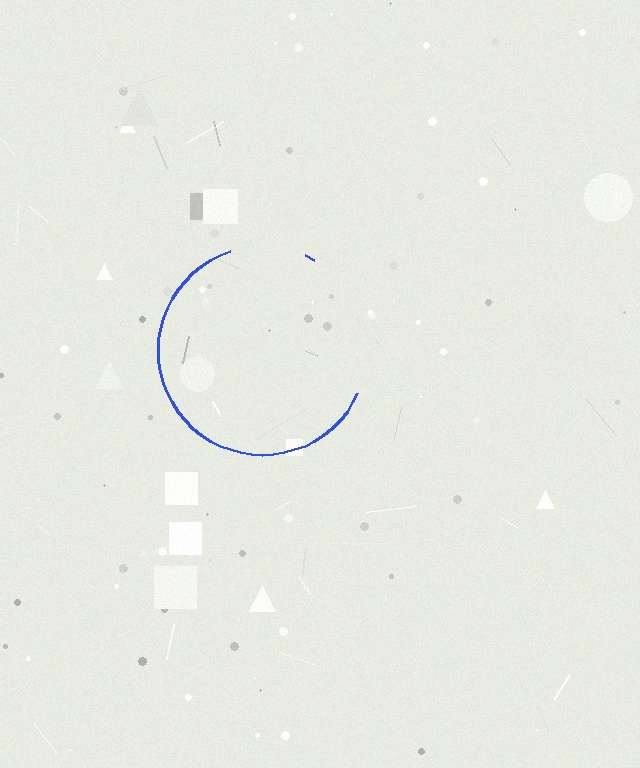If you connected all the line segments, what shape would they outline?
They would outline a circle.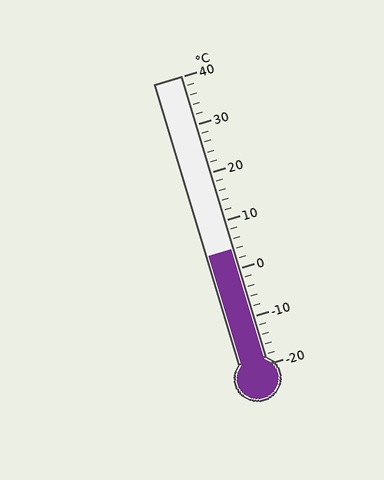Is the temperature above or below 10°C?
The temperature is below 10°C.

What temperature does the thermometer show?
The thermometer shows approximately 4°C.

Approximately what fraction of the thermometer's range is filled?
The thermometer is filled to approximately 40% of its range.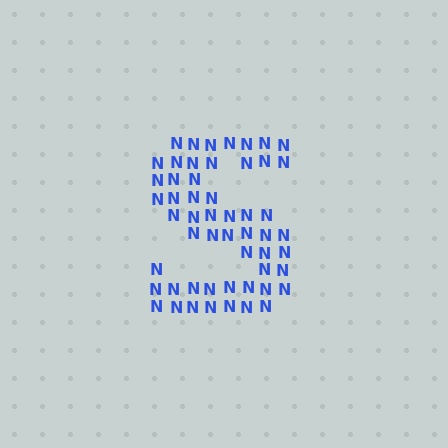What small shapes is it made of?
It is made of small letter N's.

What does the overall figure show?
The overall figure shows the letter S.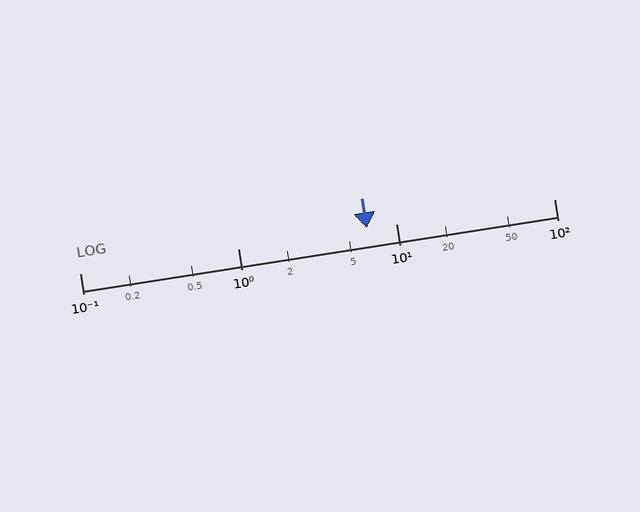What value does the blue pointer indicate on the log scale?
The pointer indicates approximately 6.5.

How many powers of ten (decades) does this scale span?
The scale spans 3 decades, from 0.1 to 100.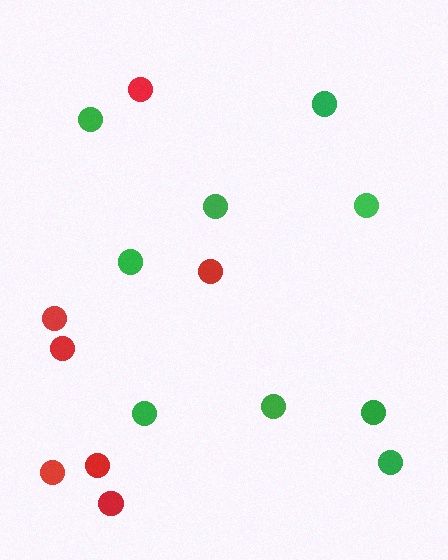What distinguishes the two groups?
There are 2 groups: one group of green circles (9) and one group of red circles (7).